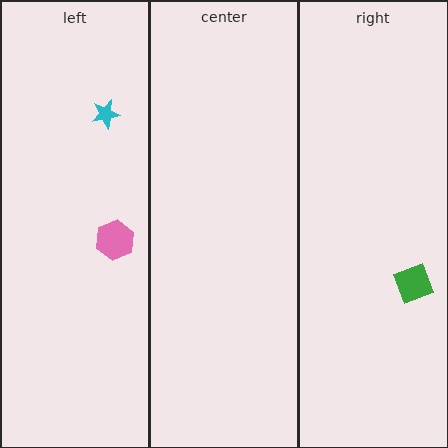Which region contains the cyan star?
The left region.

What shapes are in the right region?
The green diamond.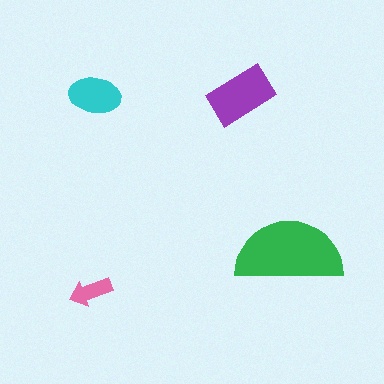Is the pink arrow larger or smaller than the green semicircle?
Smaller.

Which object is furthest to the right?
The green semicircle is rightmost.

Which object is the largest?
The green semicircle.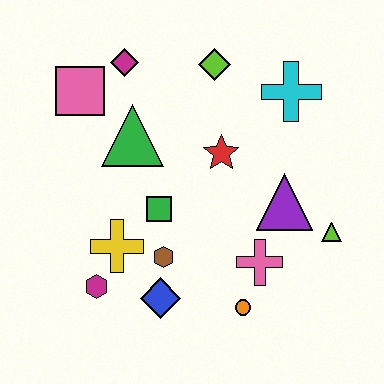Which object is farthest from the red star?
The magenta hexagon is farthest from the red star.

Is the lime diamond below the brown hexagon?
No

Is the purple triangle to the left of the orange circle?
No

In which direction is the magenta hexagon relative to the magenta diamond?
The magenta hexagon is below the magenta diamond.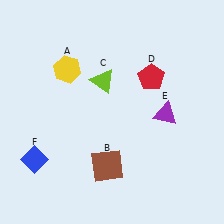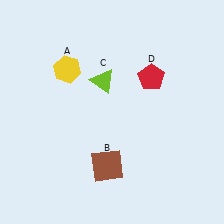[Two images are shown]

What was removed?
The purple triangle (E), the blue diamond (F) were removed in Image 2.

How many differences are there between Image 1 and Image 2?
There are 2 differences between the two images.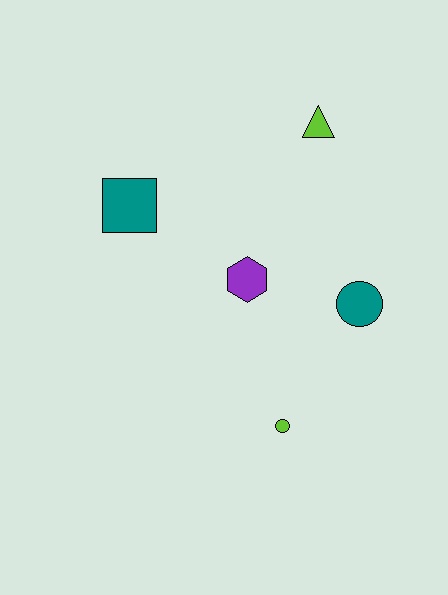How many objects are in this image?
There are 5 objects.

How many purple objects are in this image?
There is 1 purple object.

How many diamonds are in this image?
There are no diamonds.